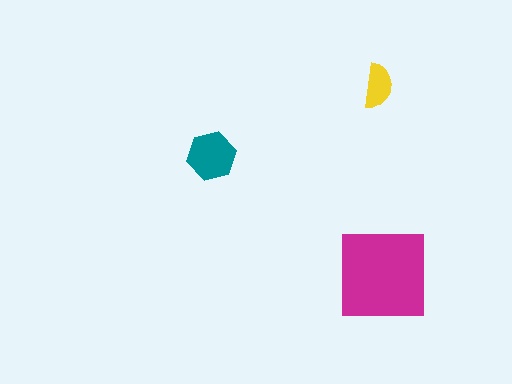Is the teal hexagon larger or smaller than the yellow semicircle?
Larger.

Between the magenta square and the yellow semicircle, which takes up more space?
The magenta square.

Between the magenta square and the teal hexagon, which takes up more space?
The magenta square.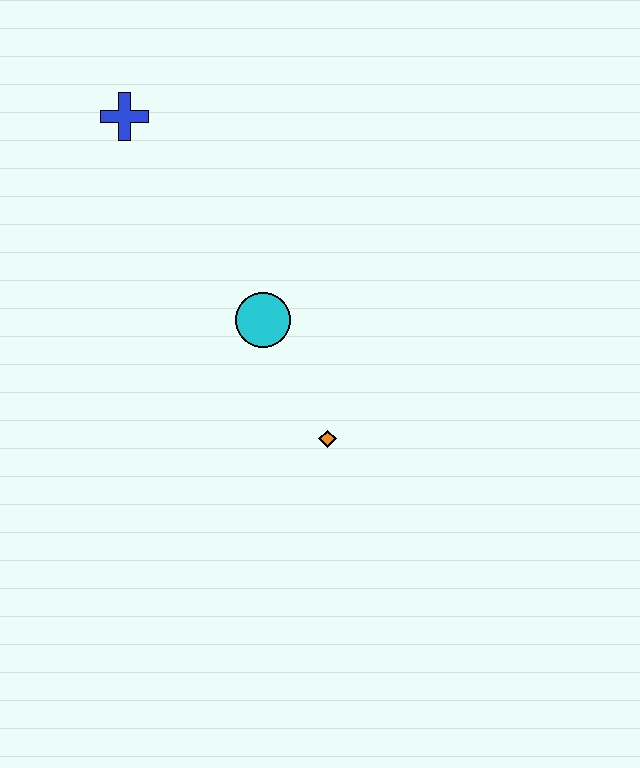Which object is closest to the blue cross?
The cyan circle is closest to the blue cross.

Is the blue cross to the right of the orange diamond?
No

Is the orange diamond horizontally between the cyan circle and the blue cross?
No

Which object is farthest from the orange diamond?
The blue cross is farthest from the orange diamond.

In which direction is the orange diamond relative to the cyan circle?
The orange diamond is below the cyan circle.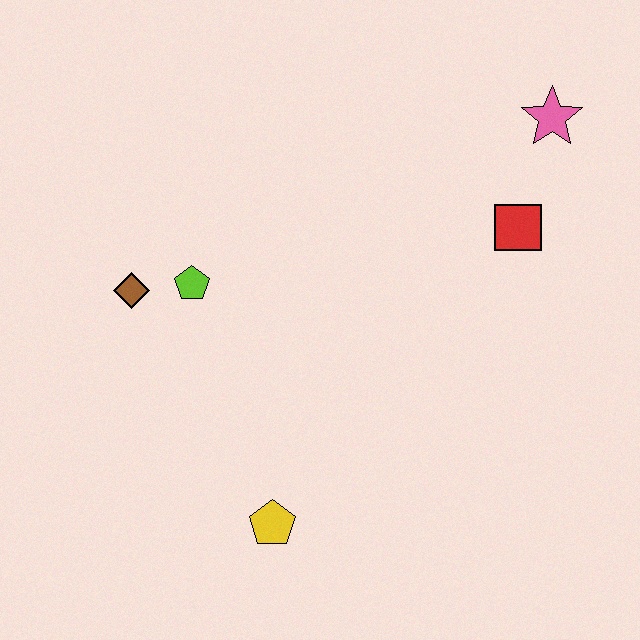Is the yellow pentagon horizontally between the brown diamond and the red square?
Yes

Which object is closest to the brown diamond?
The lime pentagon is closest to the brown diamond.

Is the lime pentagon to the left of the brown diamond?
No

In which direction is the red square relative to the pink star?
The red square is below the pink star.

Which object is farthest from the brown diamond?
The pink star is farthest from the brown diamond.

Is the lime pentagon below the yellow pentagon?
No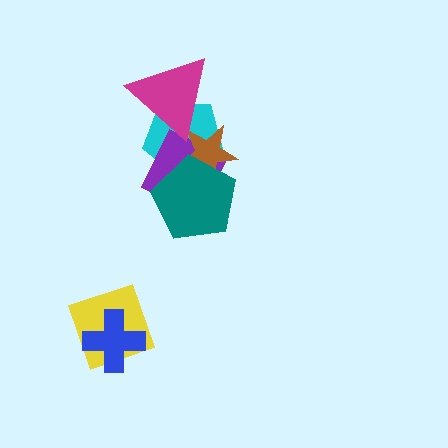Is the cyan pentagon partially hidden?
Yes, it is partially covered by another shape.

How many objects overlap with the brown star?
4 objects overlap with the brown star.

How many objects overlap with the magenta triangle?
2 objects overlap with the magenta triangle.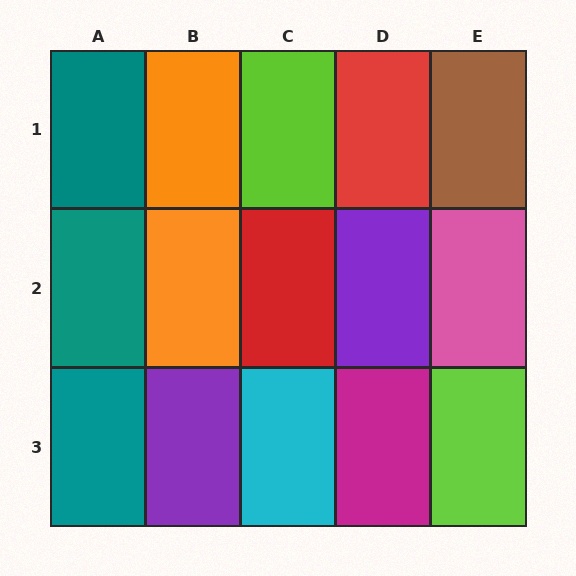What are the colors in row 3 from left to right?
Teal, purple, cyan, magenta, lime.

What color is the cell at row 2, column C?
Red.